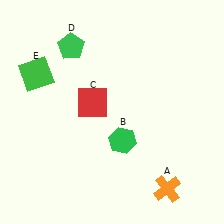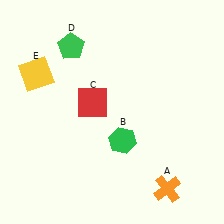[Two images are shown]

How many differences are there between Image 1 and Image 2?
There is 1 difference between the two images.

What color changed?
The square (E) changed from green in Image 1 to yellow in Image 2.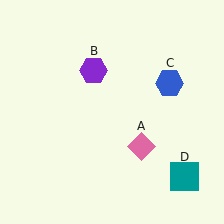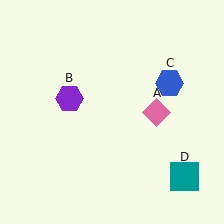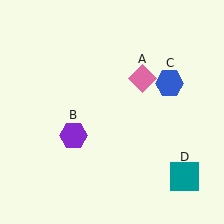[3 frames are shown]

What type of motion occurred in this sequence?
The pink diamond (object A), purple hexagon (object B) rotated counterclockwise around the center of the scene.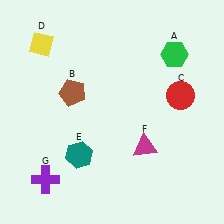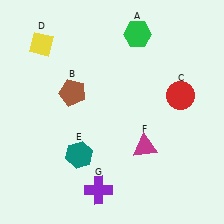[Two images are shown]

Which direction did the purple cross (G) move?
The purple cross (G) moved right.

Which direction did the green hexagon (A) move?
The green hexagon (A) moved left.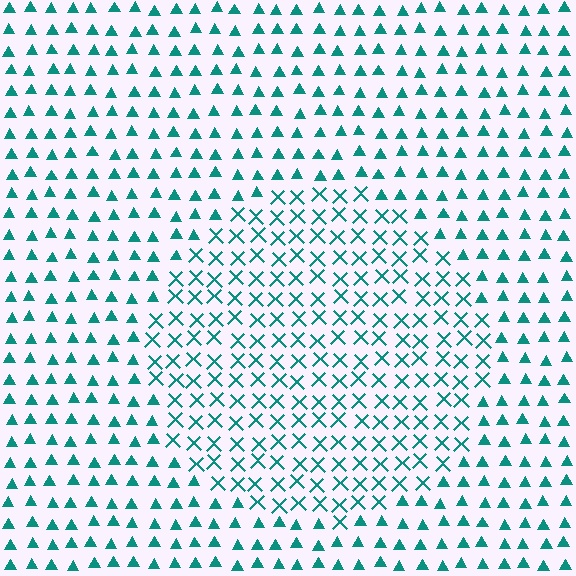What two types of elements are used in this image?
The image uses X marks inside the circle region and triangles outside it.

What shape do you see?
I see a circle.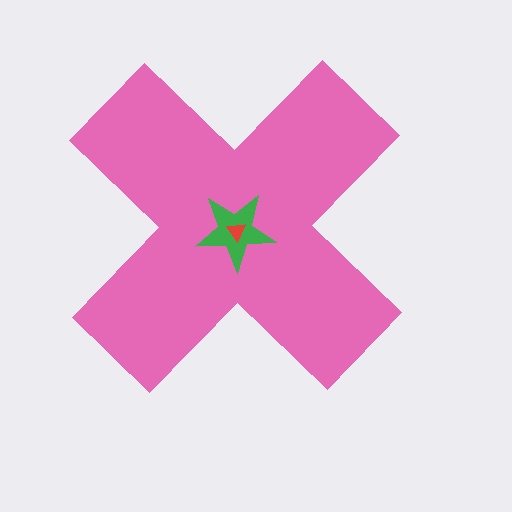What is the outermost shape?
The pink cross.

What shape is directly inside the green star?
The red triangle.